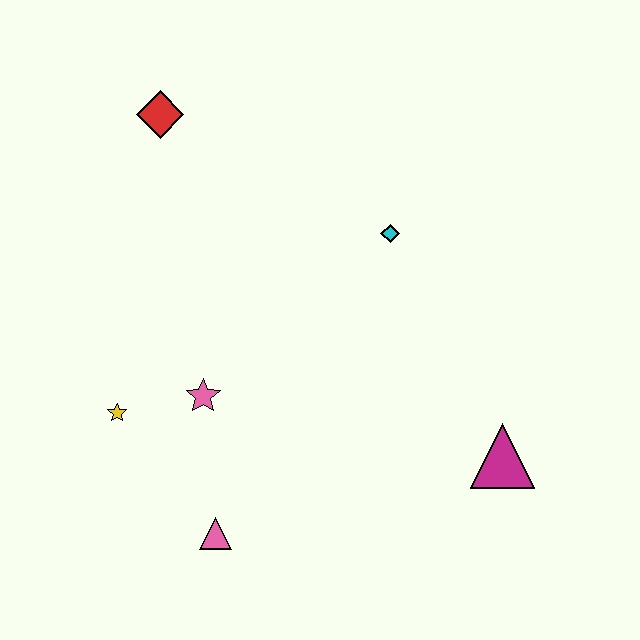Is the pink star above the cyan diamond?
No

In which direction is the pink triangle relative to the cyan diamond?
The pink triangle is below the cyan diamond.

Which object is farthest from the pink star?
The magenta triangle is farthest from the pink star.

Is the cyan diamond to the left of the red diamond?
No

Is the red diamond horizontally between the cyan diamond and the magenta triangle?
No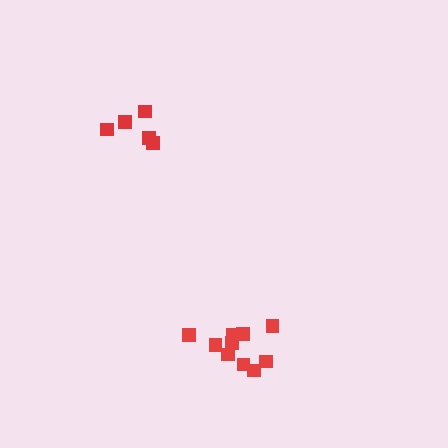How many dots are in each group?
Group 1: 5 dots, Group 2: 10 dots (15 total).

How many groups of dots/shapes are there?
There are 2 groups.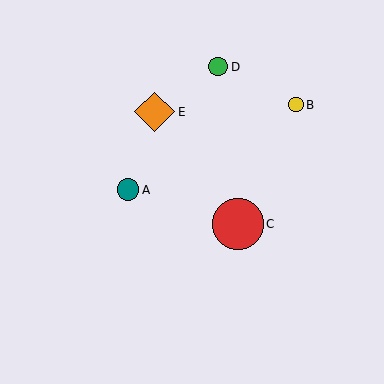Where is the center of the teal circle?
The center of the teal circle is at (128, 190).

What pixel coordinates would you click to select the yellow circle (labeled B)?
Click at (296, 105) to select the yellow circle B.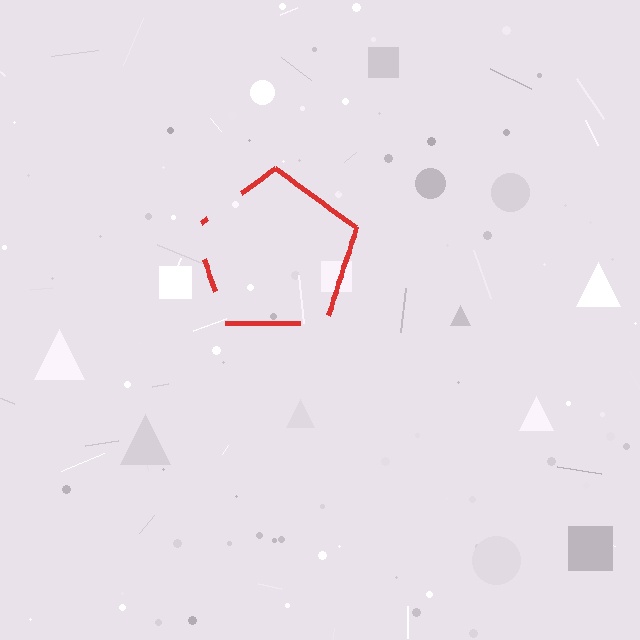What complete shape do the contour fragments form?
The contour fragments form a pentagon.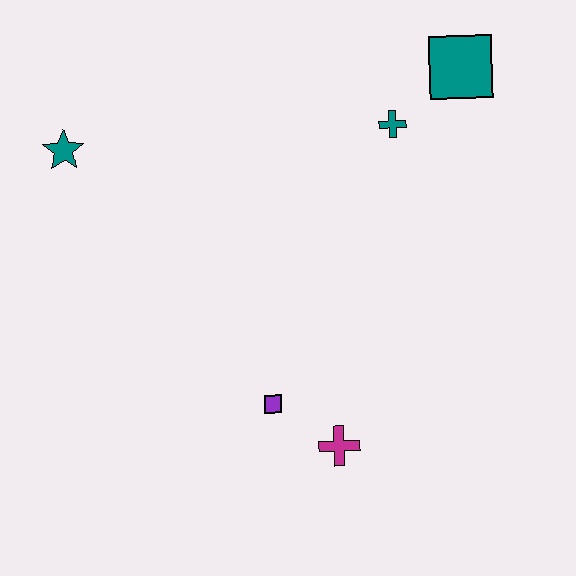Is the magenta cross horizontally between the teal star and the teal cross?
Yes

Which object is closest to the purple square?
The magenta cross is closest to the purple square.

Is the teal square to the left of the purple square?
No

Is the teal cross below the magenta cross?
No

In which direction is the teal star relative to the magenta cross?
The teal star is above the magenta cross.